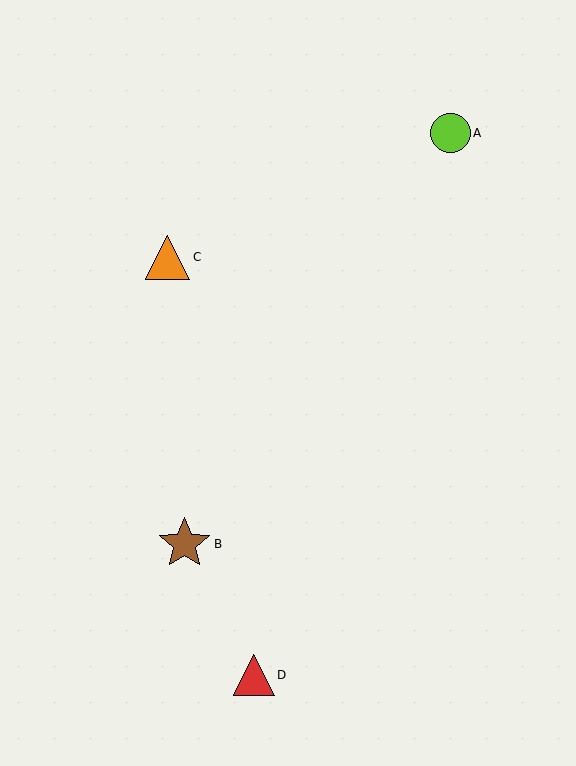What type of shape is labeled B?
Shape B is a brown star.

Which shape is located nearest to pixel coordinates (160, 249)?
The orange triangle (labeled C) at (168, 257) is nearest to that location.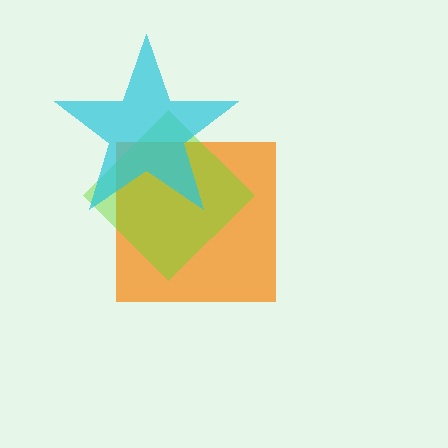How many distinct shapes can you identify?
There are 3 distinct shapes: an orange square, a lime diamond, a cyan star.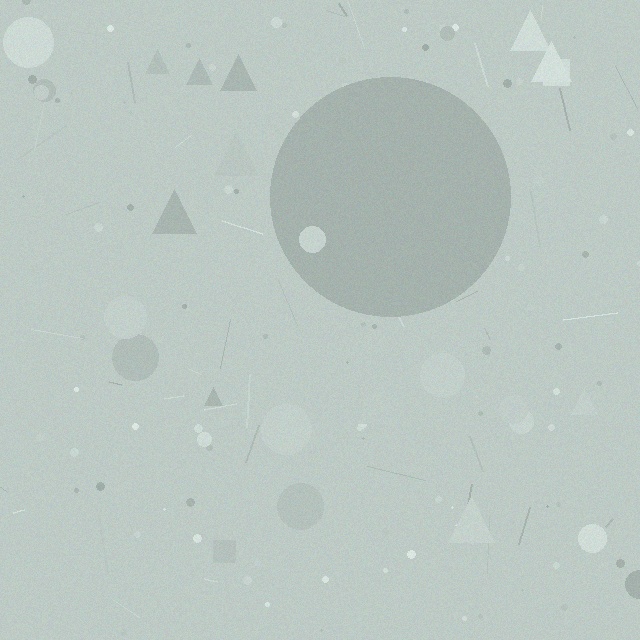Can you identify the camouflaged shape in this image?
The camouflaged shape is a circle.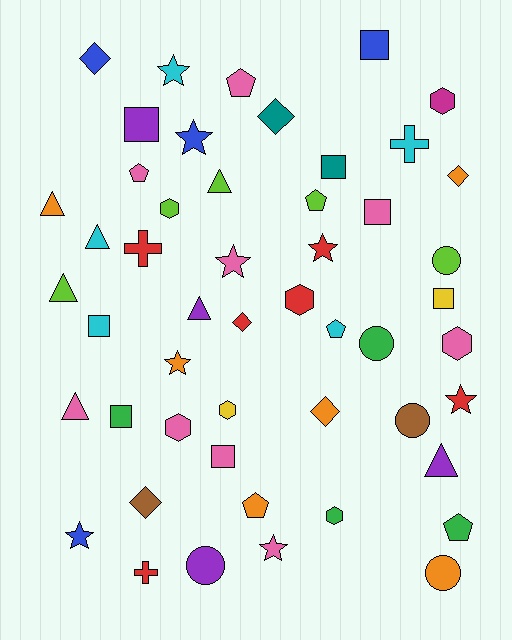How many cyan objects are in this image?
There are 5 cyan objects.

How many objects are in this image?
There are 50 objects.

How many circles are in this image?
There are 5 circles.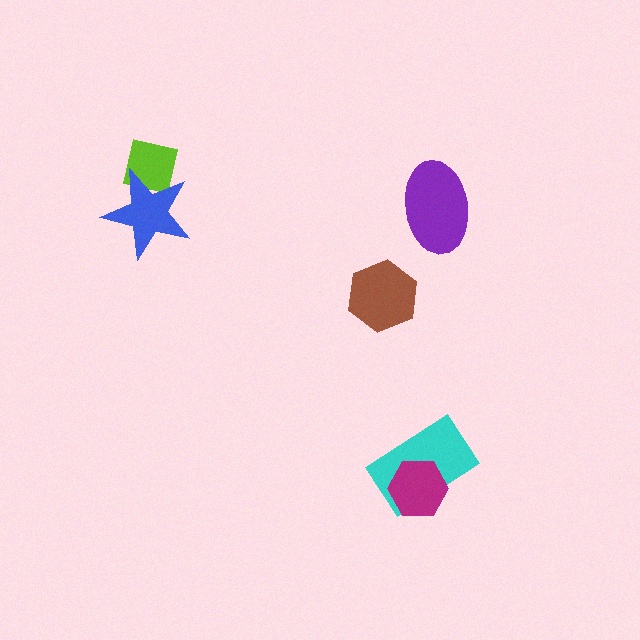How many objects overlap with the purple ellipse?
0 objects overlap with the purple ellipse.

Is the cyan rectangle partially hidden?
Yes, it is partially covered by another shape.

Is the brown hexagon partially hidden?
No, no other shape covers it.